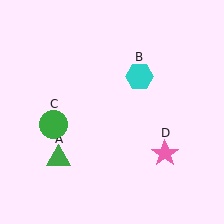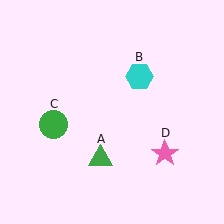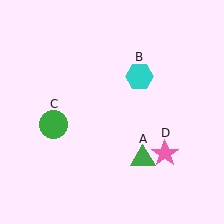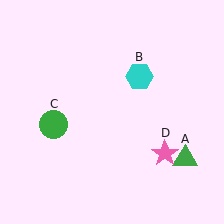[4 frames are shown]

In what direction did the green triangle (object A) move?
The green triangle (object A) moved right.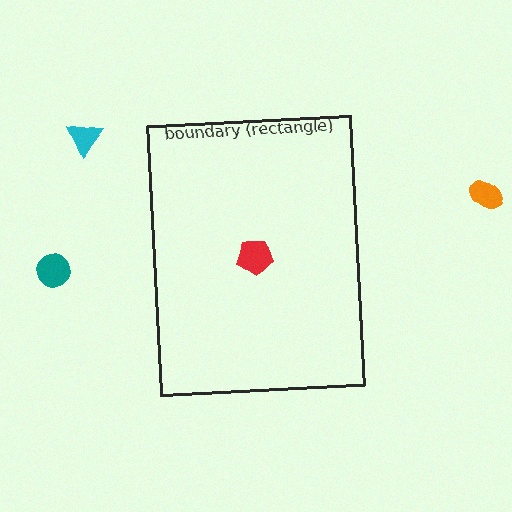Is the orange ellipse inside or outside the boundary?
Outside.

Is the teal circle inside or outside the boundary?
Outside.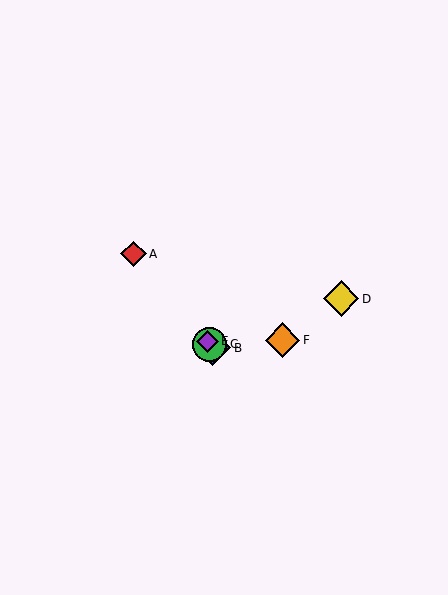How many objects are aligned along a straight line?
4 objects (A, B, C, E) are aligned along a straight line.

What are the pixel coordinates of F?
Object F is at (282, 340).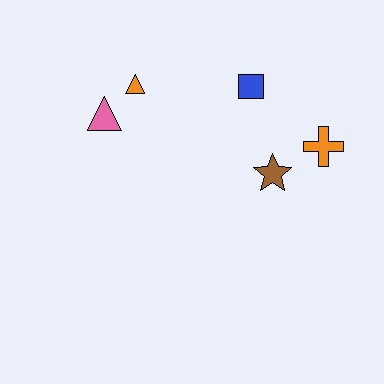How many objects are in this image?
There are 5 objects.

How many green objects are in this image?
There are no green objects.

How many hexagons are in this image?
There are no hexagons.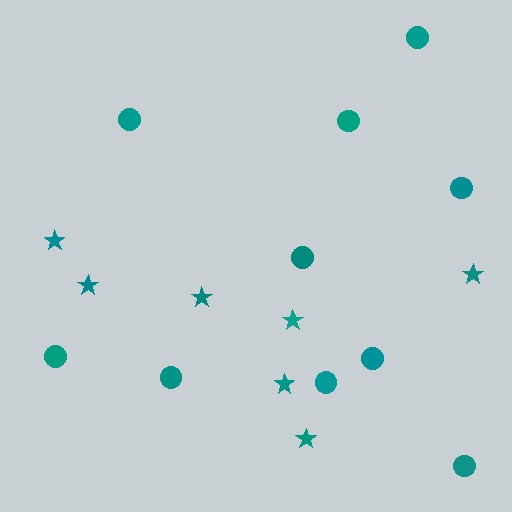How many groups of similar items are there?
There are 2 groups: one group of circles (10) and one group of stars (7).